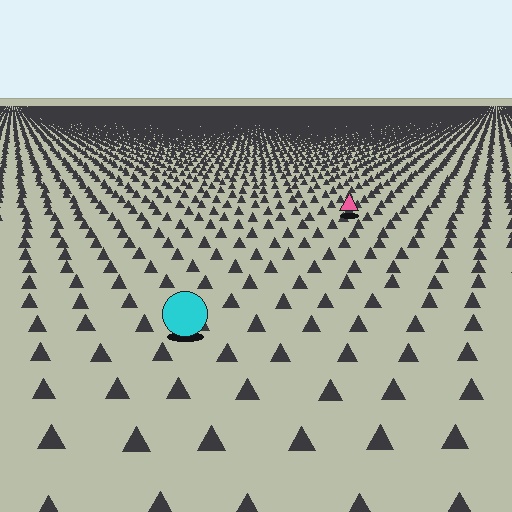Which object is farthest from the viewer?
The pink triangle is farthest from the viewer. It appears smaller and the ground texture around it is denser.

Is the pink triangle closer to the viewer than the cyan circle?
No. The cyan circle is closer — you can tell from the texture gradient: the ground texture is coarser near it.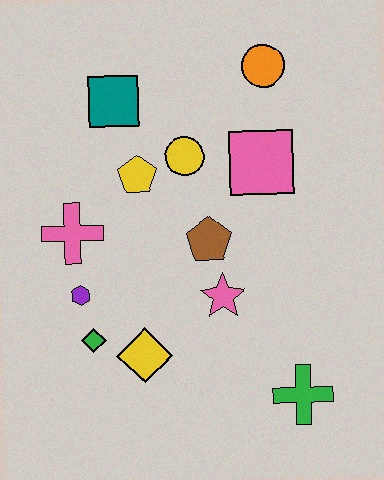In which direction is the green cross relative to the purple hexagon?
The green cross is to the right of the purple hexagon.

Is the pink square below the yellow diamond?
No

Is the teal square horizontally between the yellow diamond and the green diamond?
Yes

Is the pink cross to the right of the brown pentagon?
No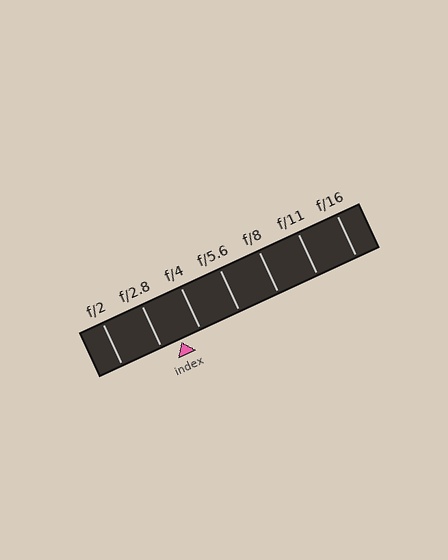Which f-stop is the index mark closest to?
The index mark is closest to f/2.8.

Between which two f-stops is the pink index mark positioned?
The index mark is between f/2.8 and f/4.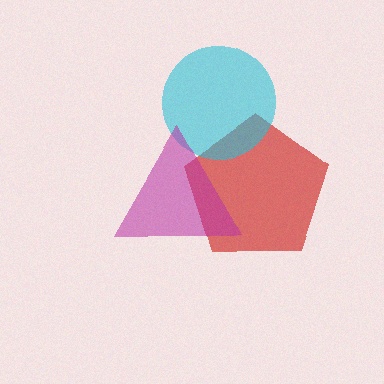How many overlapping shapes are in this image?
There are 3 overlapping shapes in the image.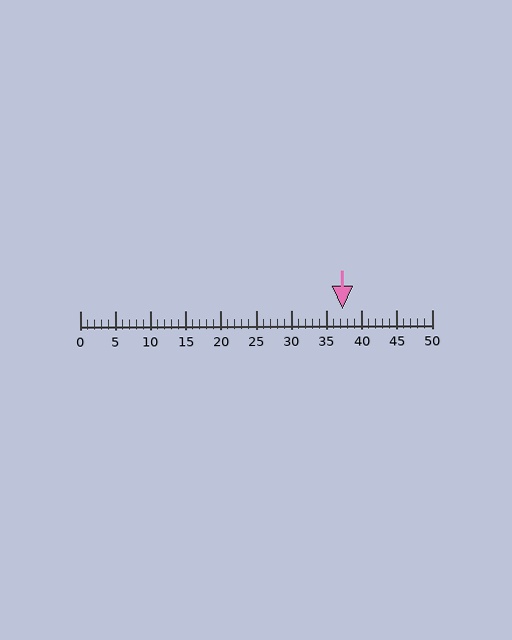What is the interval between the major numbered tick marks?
The major tick marks are spaced 5 units apart.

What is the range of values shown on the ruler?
The ruler shows values from 0 to 50.